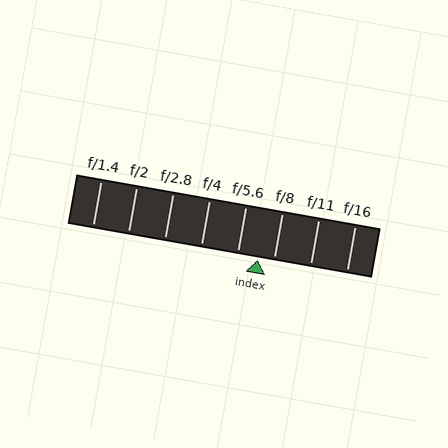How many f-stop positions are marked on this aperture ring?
There are 8 f-stop positions marked.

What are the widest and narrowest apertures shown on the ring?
The widest aperture shown is f/1.4 and the narrowest is f/16.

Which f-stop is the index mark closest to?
The index mark is closest to f/8.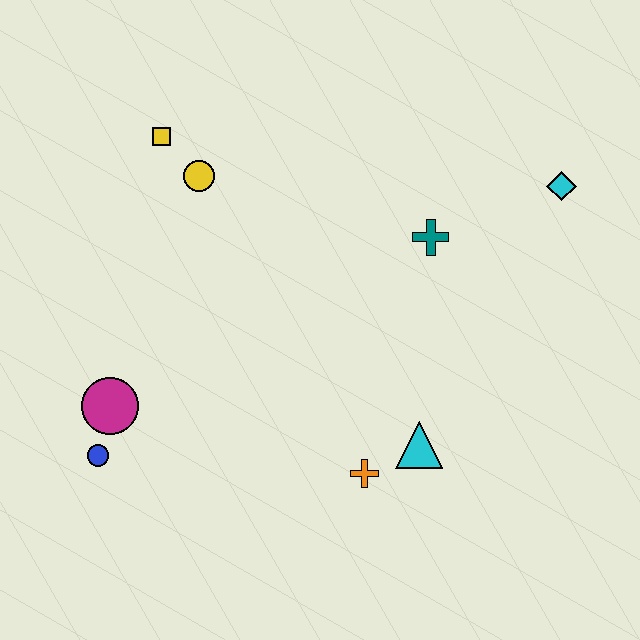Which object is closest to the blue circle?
The magenta circle is closest to the blue circle.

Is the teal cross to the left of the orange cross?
No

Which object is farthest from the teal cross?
The blue circle is farthest from the teal cross.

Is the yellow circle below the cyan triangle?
No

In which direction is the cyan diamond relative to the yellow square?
The cyan diamond is to the right of the yellow square.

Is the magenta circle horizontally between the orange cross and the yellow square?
No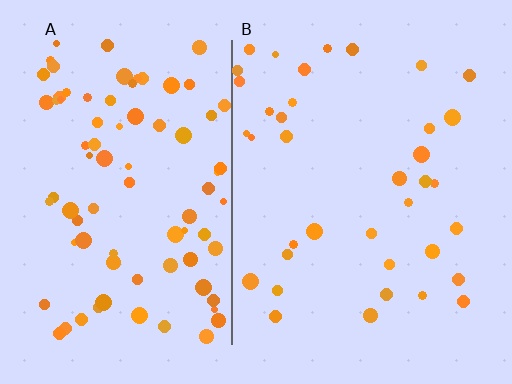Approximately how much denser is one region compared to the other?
Approximately 2.3× — region A over region B.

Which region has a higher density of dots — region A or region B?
A (the left).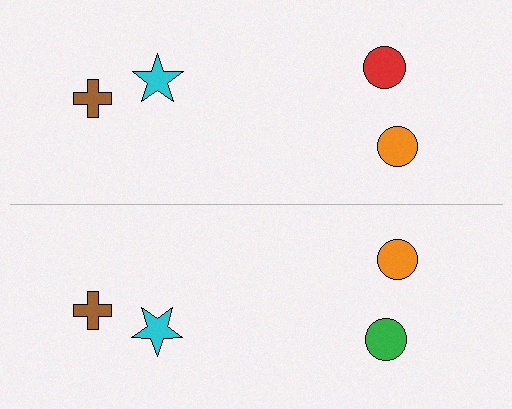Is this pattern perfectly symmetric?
No, the pattern is not perfectly symmetric. The green circle on the bottom side breaks the symmetry — its mirror counterpart is red.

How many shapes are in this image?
There are 8 shapes in this image.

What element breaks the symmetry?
The green circle on the bottom side breaks the symmetry — its mirror counterpart is red.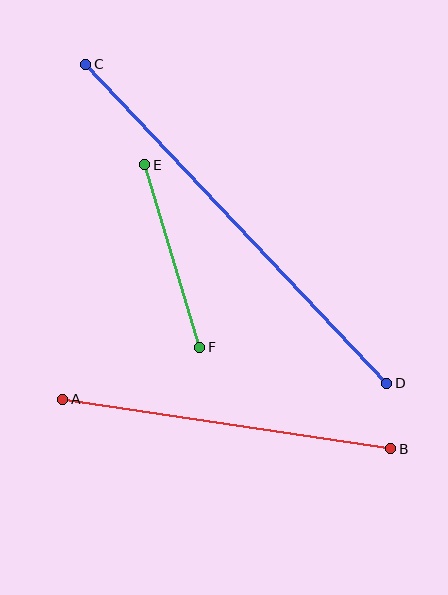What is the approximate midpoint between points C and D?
The midpoint is at approximately (236, 224) pixels.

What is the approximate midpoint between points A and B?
The midpoint is at approximately (227, 424) pixels.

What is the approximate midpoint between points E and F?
The midpoint is at approximately (172, 256) pixels.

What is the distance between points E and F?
The distance is approximately 190 pixels.